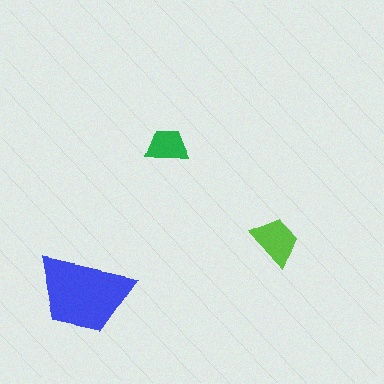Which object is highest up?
The green trapezoid is topmost.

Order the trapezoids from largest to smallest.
the blue one, the lime one, the green one.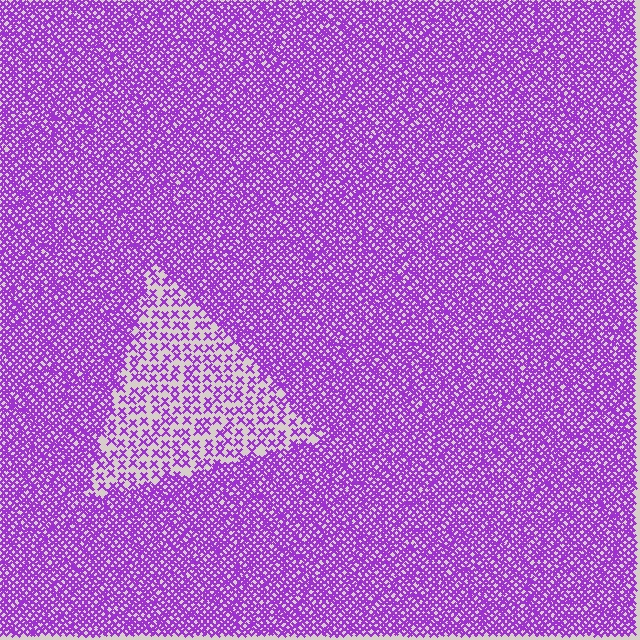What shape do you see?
I see a triangle.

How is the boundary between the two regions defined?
The boundary is defined by a change in element density (approximately 2.6x ratio). All elements are the same color, size, and shape.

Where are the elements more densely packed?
The elements are more densely packed outside the triangle boundary.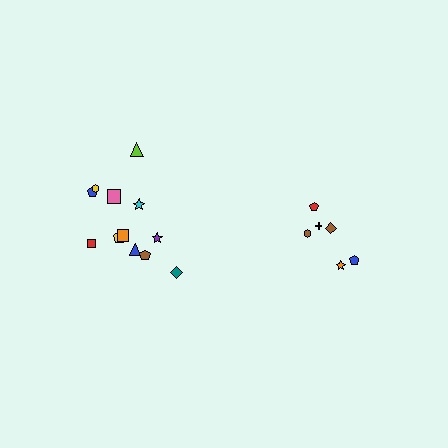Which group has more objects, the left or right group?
The left group.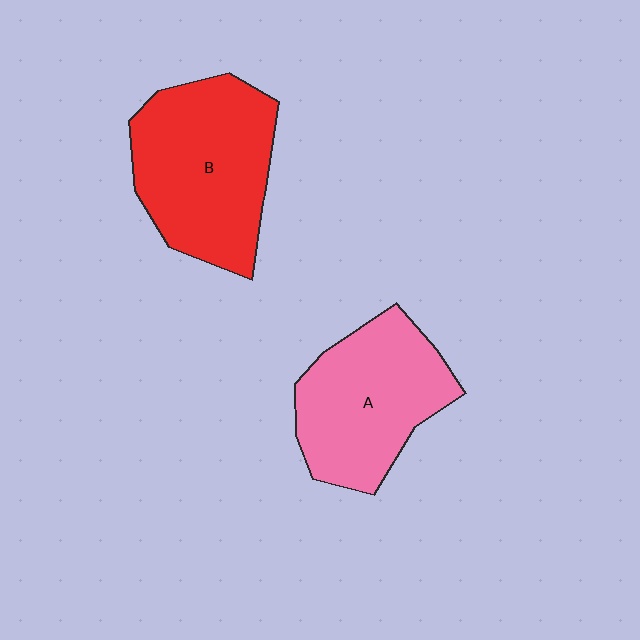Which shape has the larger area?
Shape B (red).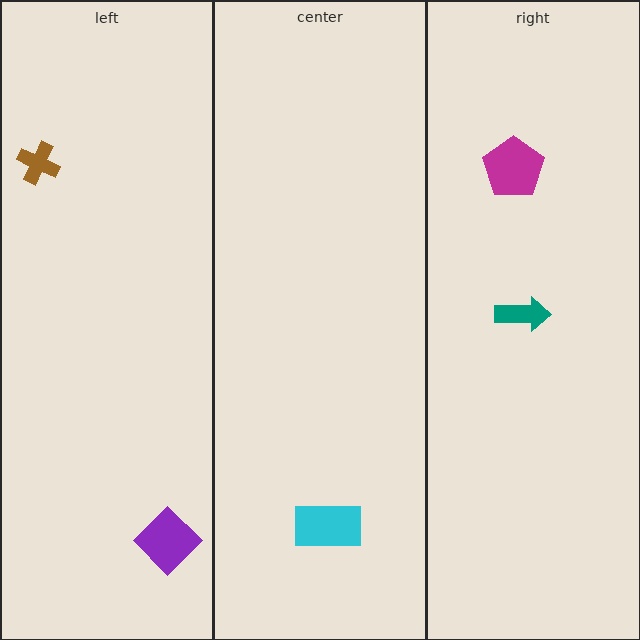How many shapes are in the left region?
2.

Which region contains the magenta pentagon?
The right region.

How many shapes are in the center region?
1.